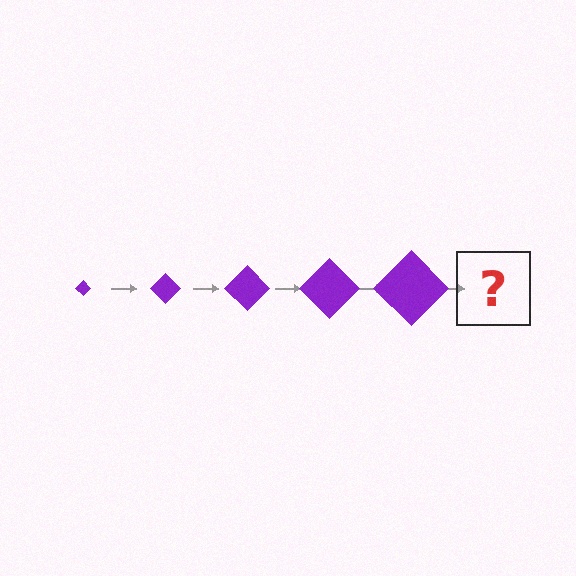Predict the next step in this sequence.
The next step is a purple diamond, larger than the previous one.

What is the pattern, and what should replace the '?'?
The pattern is that the diamond gets progressively larger each step. The '?' should be a purple diamond, larger than the previous one.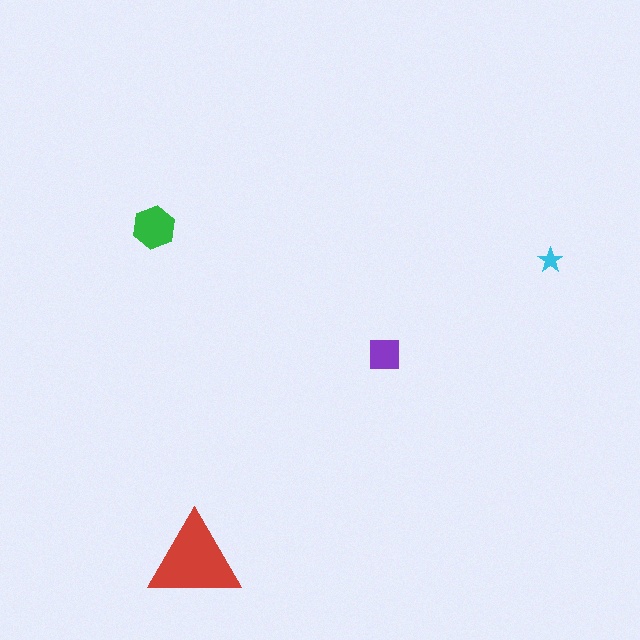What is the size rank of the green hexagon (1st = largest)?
2nd.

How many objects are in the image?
There are 4 objects in the image.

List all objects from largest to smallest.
The red triangle, the green hexagon, the purple square, the cyan star.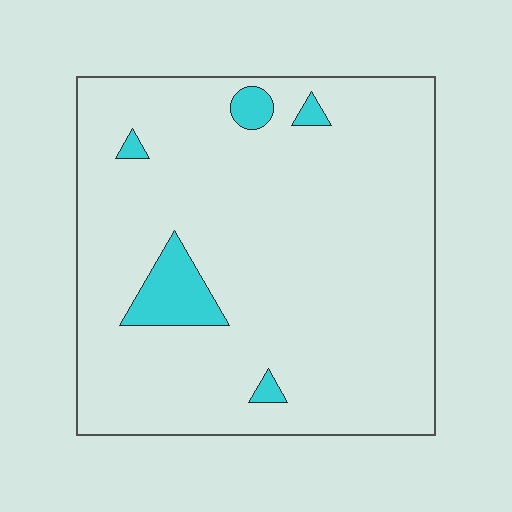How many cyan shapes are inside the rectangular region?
5.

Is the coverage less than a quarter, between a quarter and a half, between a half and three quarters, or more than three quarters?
Less than a quarter.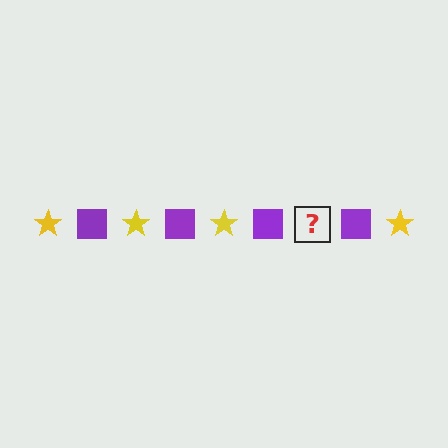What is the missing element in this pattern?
The missing element is a yellow star.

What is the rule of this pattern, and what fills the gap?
The rule is that the pattern alternates between yellow star and purple square. The gap should be filled with a yellow star.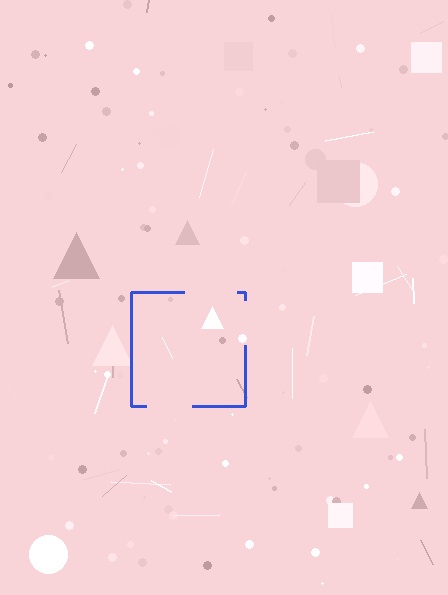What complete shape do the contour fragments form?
The contour fragments form a square.